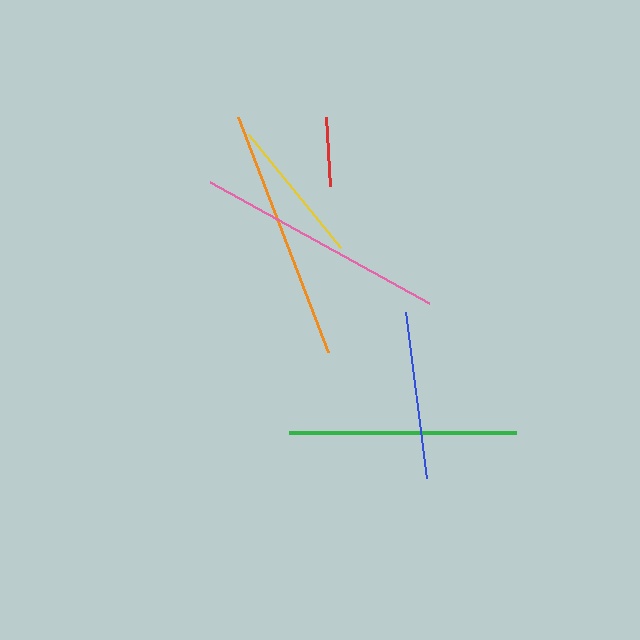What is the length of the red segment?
The red segment is approximately 70 pixels long.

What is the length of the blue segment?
The blue segment is approximately 168 pixels long.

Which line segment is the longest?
The orange line is the longest at approximately 252 pixels.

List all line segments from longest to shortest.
From longest to shortest: orange, pink, green, blue, yellow, red.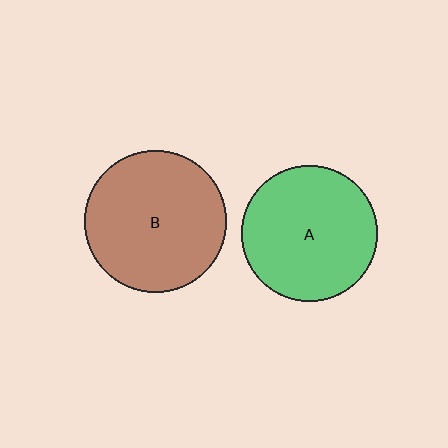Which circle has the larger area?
Circle B (brown).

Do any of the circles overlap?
No, none of the circles overlap.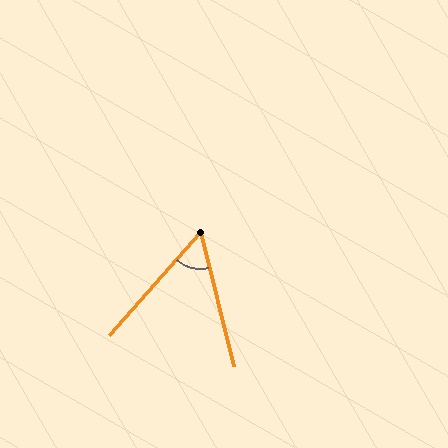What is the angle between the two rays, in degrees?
Approximately 55 degrees.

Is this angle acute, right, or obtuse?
It is acute.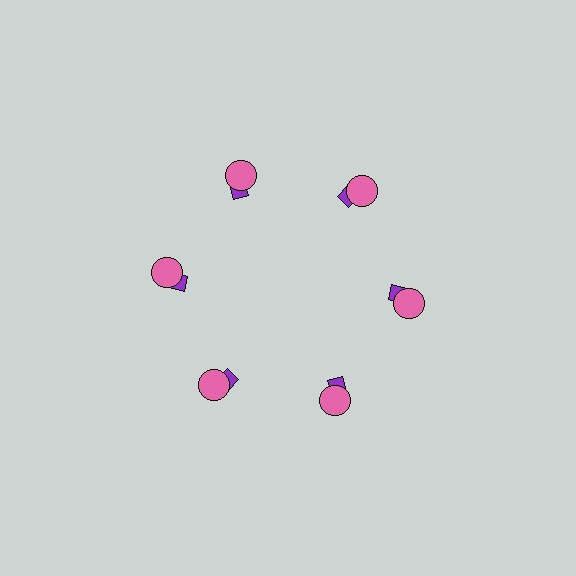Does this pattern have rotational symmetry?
Yes, this pattern has 6-fold rotational symmetry. It looks the same after rotating 60 degrees around the center.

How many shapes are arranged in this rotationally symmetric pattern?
There are 12 shapes, arranged in 6 groups of 2.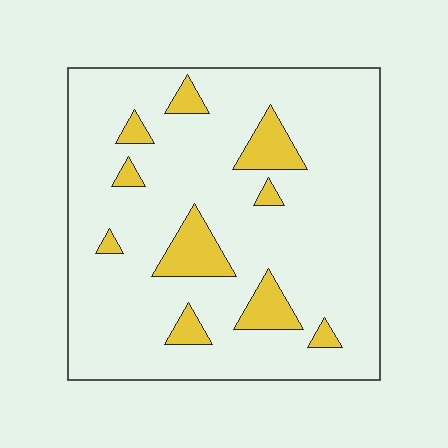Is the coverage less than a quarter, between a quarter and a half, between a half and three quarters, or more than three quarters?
Less than a quarter.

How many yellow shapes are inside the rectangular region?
10.